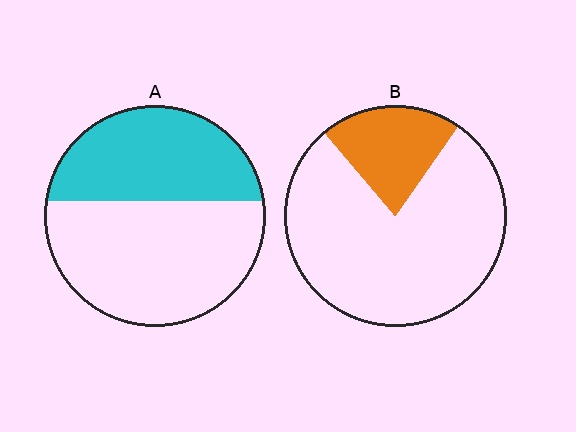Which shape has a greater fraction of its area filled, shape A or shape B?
Shape A.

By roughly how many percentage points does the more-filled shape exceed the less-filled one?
By roughly 20 percentage points (A over B).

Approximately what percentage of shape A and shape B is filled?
A is approximately 40% and B is approximately 20%.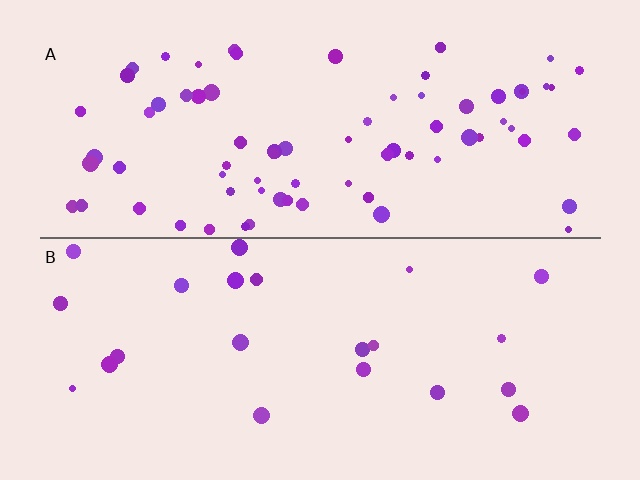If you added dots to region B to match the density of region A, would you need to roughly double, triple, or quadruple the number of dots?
Approximately triple.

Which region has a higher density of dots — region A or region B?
A (the top).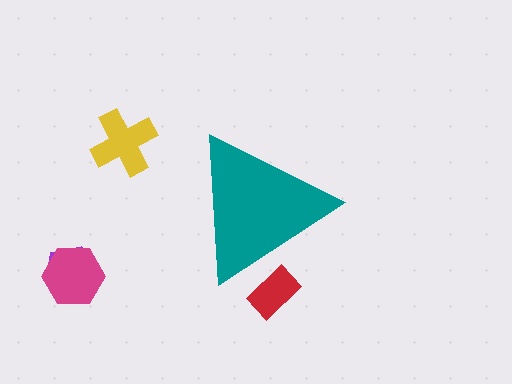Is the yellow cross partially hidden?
No, the yellow cross is fully visible.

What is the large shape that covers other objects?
A teal triangle.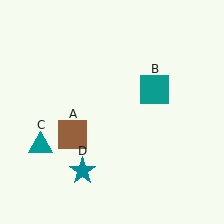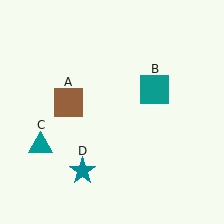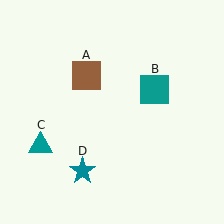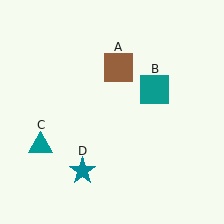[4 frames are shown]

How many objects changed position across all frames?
1 object changed position: brown square (object A).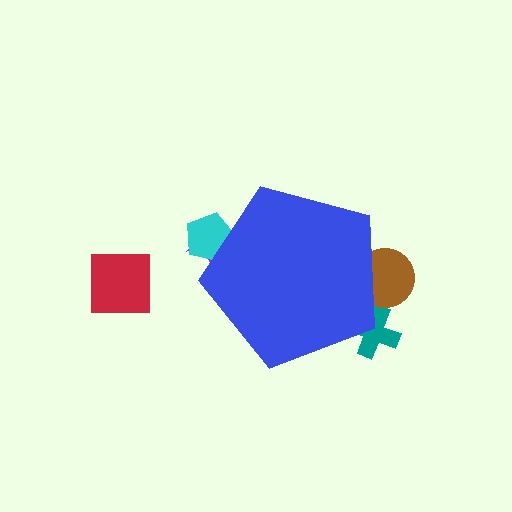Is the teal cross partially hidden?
Yes, the teal cross is partially hidden behind the blue pentagon.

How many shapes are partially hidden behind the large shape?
4 shapes are partially hidden.